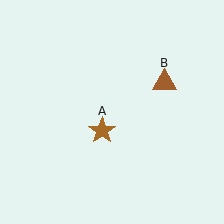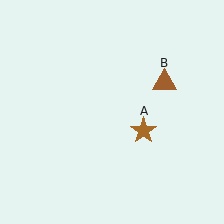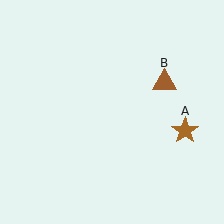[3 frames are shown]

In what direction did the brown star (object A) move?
The brown star (object A) moved right.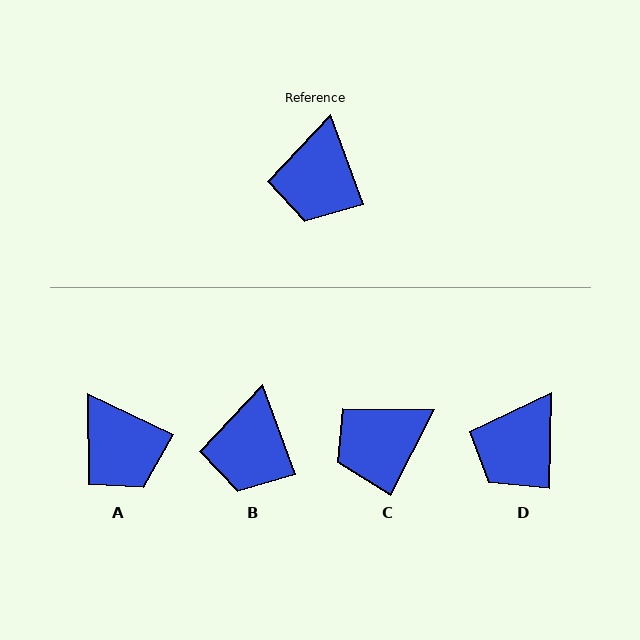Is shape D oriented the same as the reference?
No, it is off by about 21 degrees.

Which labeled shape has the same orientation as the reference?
B.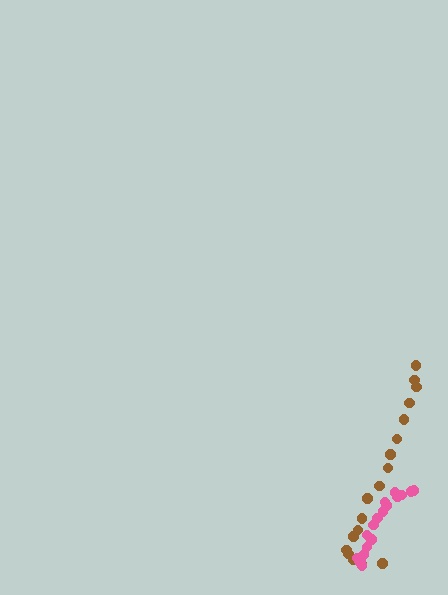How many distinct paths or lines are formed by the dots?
There are 2 distinct paths.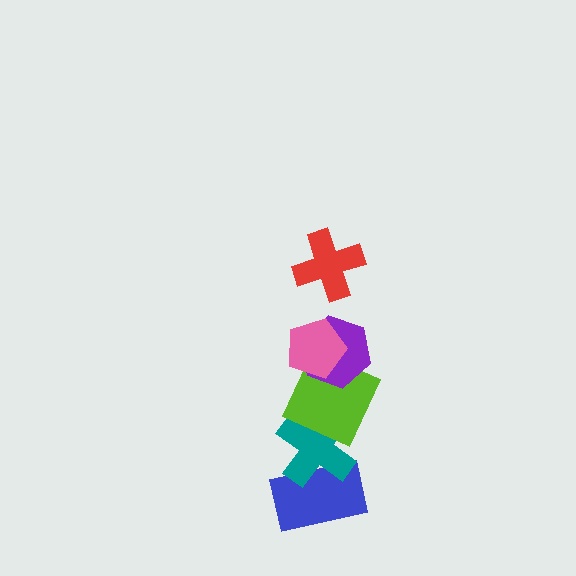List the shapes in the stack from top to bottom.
From top to bottom: the red cross, the pink pentagon, the purple hexagon, the lime square, the teal cross, the blue rectangle.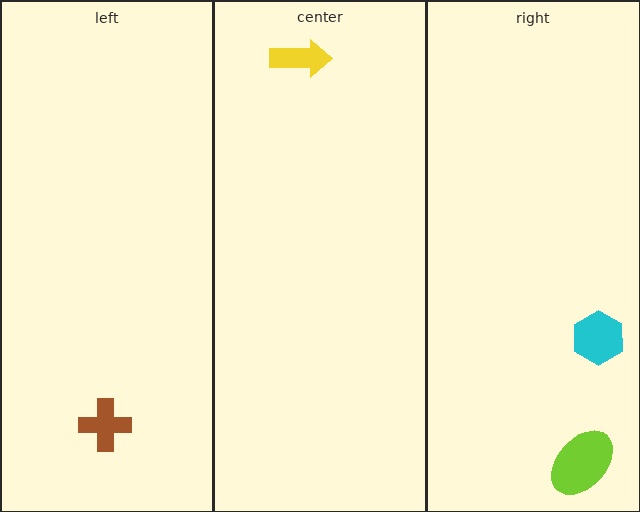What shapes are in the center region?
The yellow arrow.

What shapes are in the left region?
The brown cross.